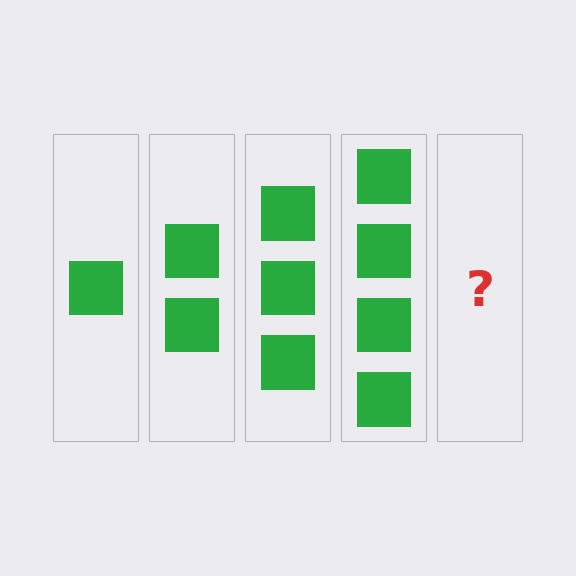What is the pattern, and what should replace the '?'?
The pattern is that each step adds one more square. The '?' should be 5 squares.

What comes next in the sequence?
The next element should be 5 squares.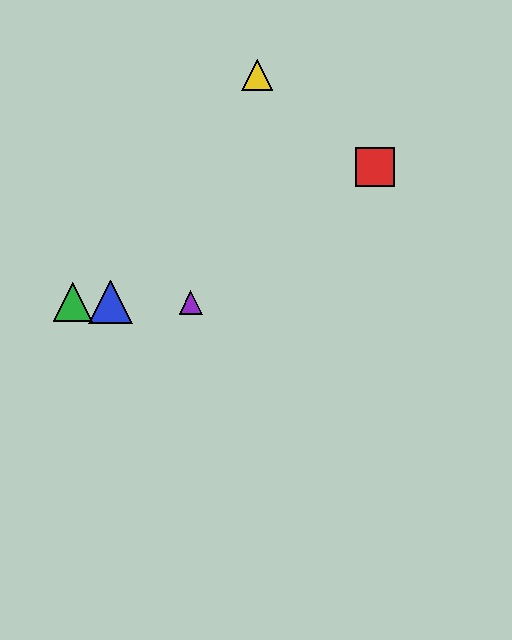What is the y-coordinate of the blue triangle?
The blue triangle is at y≈302.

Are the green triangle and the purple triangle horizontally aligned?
Yes, both are at y≈302.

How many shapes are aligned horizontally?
3 shapes (the blue triangle, the green triangle, the purple triangle) are aligned horizontally.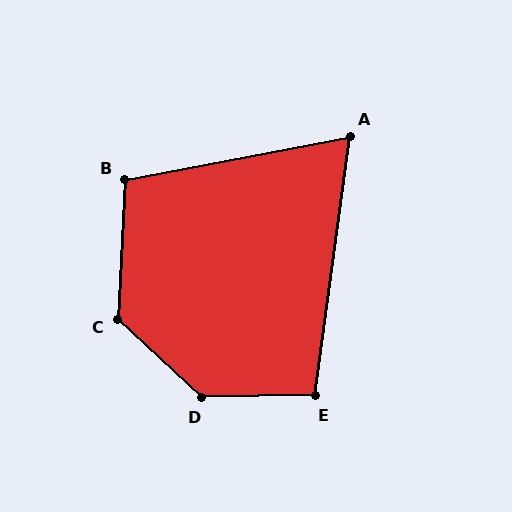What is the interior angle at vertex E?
Approximately 99 degrees (obtuse).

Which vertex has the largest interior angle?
D, at approximately 136 degrees.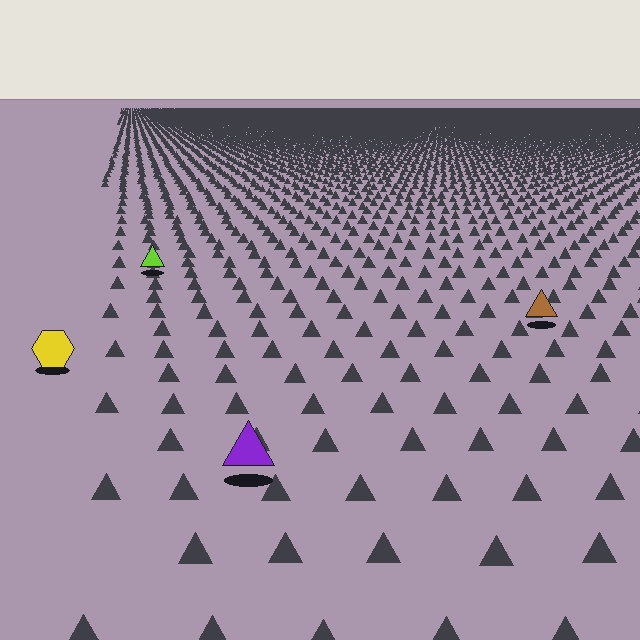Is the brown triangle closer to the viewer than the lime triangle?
Yes. The brown triangle is closer — you can tell from the texture gradient: the ground texture is coarser near it.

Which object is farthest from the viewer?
The lime triangle is farthest from the viewer. It appears smaller and the ground texture around it is denser.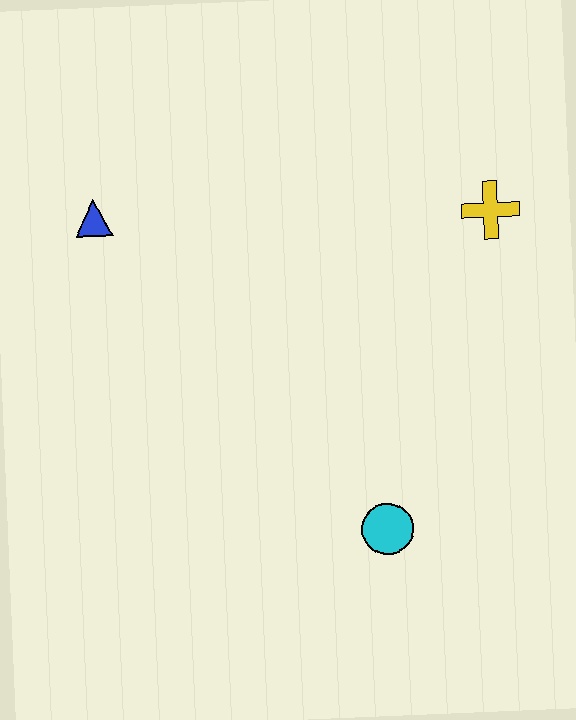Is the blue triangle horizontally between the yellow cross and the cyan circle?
No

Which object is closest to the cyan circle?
The yellow cross is closest to the cyan circle.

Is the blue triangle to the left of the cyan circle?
Yes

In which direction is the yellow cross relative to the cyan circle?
The yellow cross is above the cyan circle.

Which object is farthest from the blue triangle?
The cyan circle is farthest from the blue triangle.